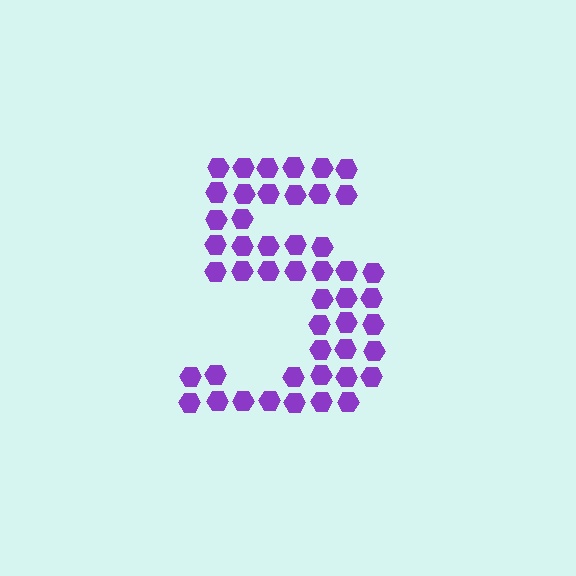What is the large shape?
The large shape is the digit 5.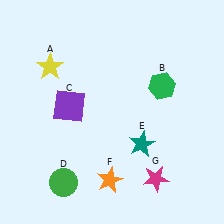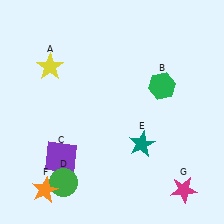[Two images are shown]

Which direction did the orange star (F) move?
The orange star (F) moved left.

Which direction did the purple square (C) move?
The purple square (C) moved down.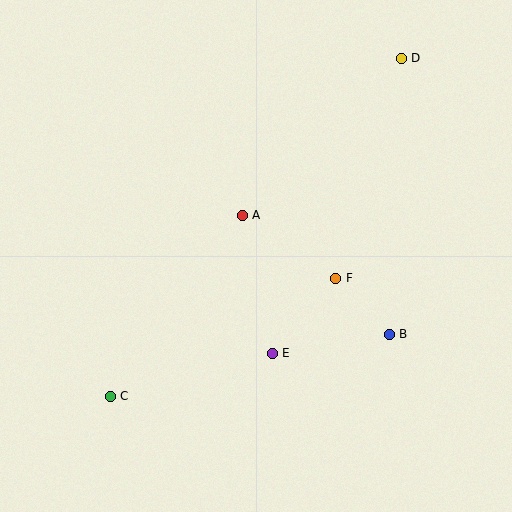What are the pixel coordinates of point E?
Point E is at (272, 353).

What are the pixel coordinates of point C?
Point C is at (110, 396).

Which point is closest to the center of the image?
Point A at (242, 215) is closest to the center.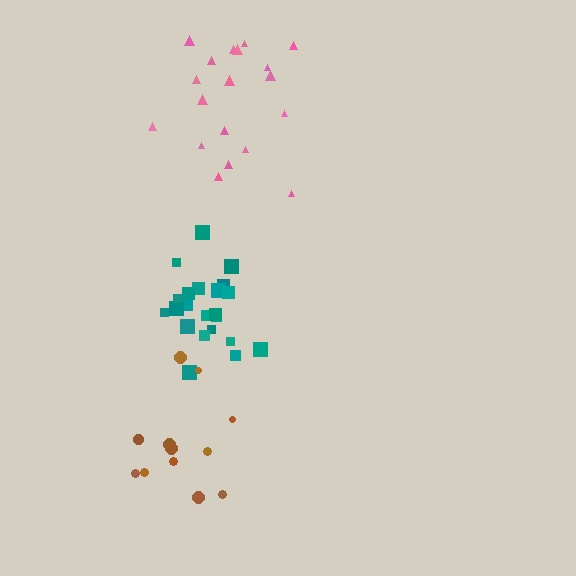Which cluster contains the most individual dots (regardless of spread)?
Teal (22).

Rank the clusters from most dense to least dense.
teal, brown, pink.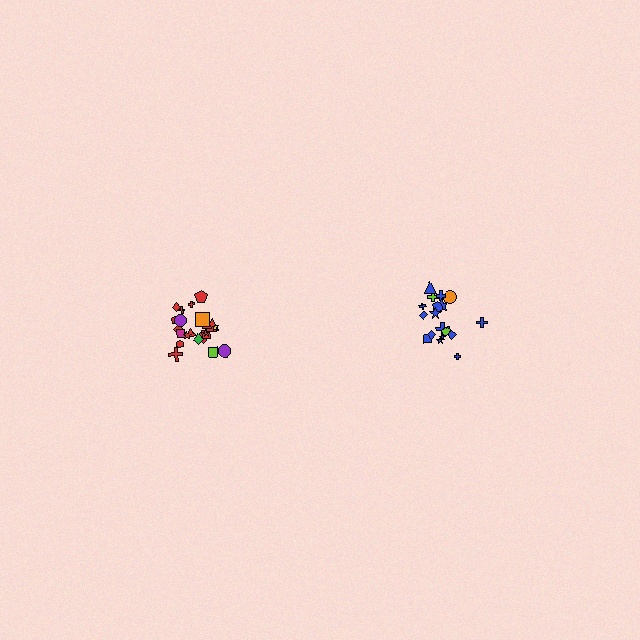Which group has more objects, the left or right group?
The left group.